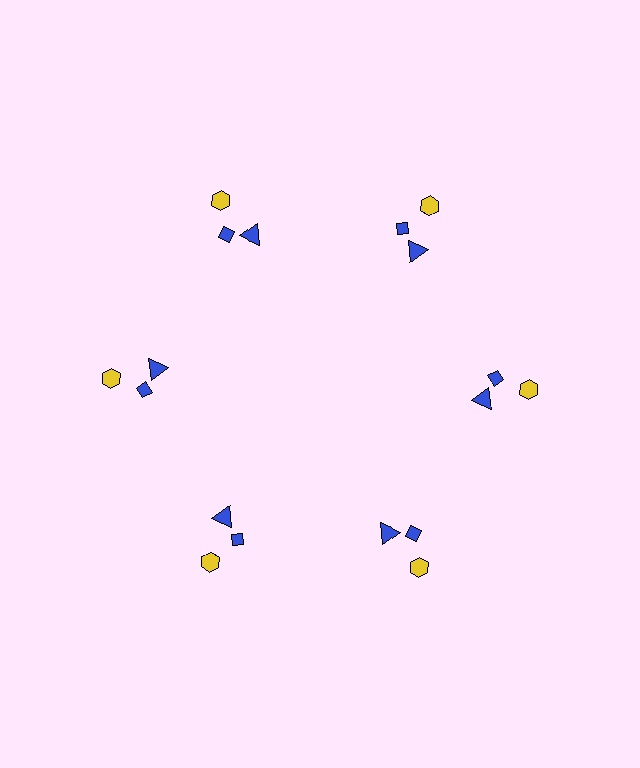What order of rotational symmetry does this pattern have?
This pattern has 6-fold rotational symmetry.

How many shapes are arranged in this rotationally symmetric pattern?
There are 18 shapes, arranged in 6 groups of 3.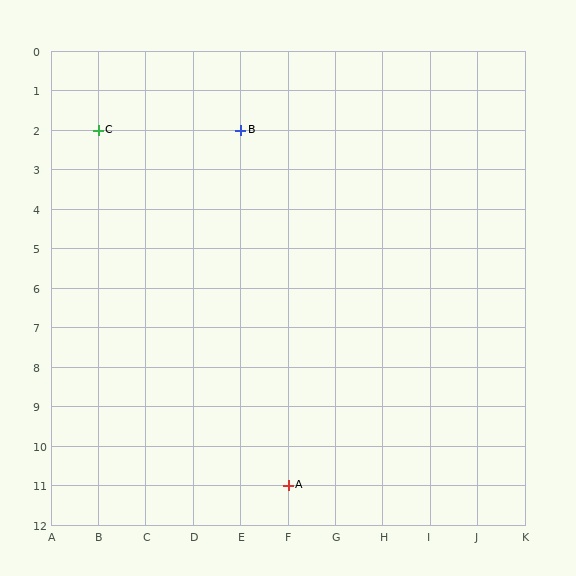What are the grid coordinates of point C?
Point C is at grid coordinates (B, 2).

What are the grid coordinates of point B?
Point B is at grid coordinates (E, 2).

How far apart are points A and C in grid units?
Points A and C are 4 columns and 9 rows apart (about 9.8 grid units diagonally).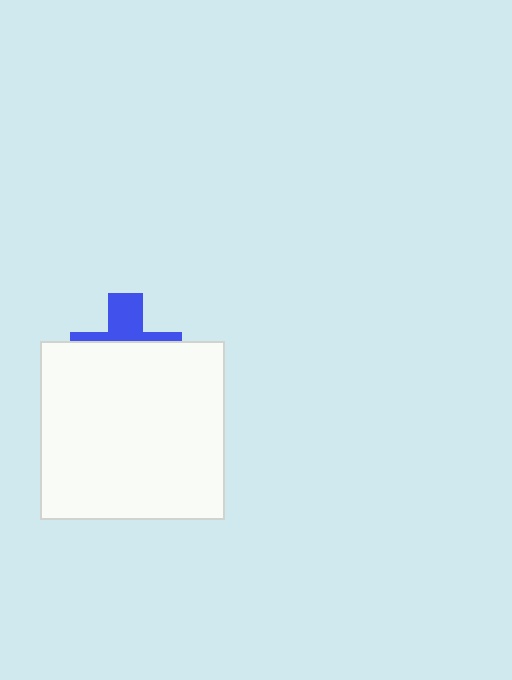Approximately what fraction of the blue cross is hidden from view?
Roughly 62% of the blue cross is hidden behind the white rectangle.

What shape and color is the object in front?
The object in front is a white rectangle.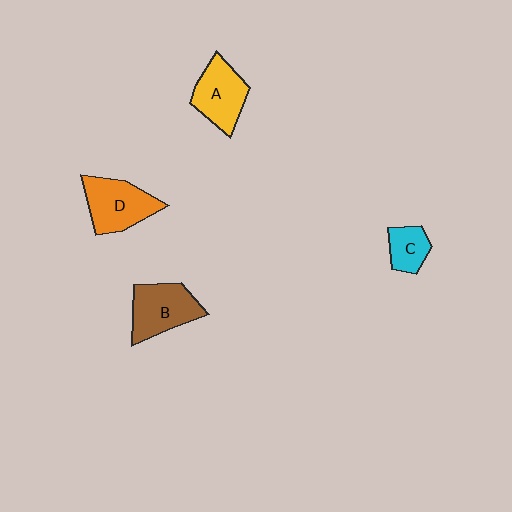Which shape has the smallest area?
Shape C (cyan).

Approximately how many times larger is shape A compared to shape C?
Approximately 1.7 times.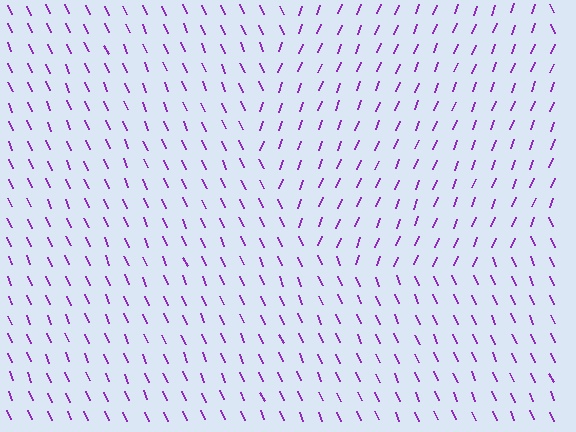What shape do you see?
I see a circle.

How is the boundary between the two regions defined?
The boundary is defined purely by a change in line orientation (approximately 45 degrees difference). All lines are the same color and thickness.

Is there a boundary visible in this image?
Yes, there is a texture boundary formed by a change in line orientation.